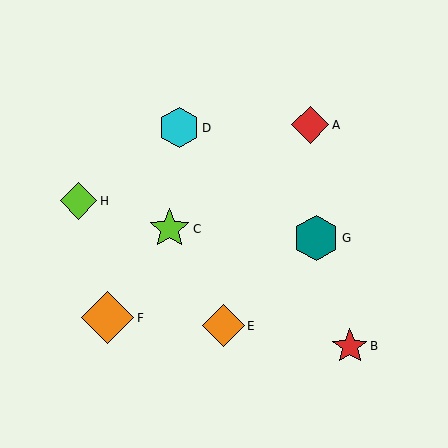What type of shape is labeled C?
Shape C is a lime star.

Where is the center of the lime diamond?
The center of the lime diamond is at (79, 201).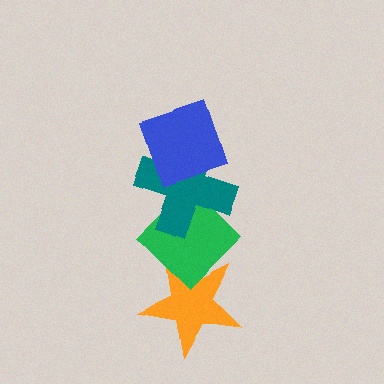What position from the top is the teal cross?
The teal cross is 2nd from the top.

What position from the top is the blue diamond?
The blue diamond is 1st from the top.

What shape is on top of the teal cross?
The blue diamond is on top of the teal cross.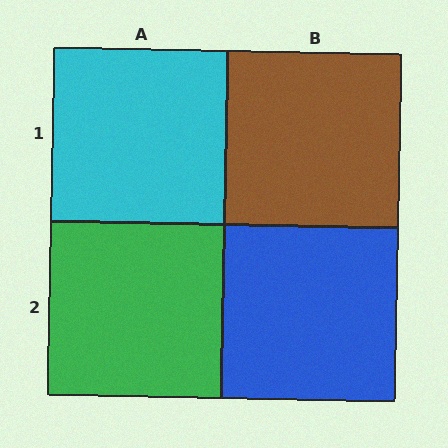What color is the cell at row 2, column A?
Green.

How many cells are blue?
1 cell is blue.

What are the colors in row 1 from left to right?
Cyan, brown.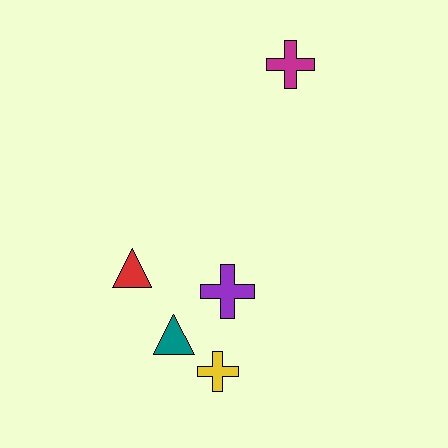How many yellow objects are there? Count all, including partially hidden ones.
There is 1 yellow object.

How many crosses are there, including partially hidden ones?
There are 3 crosses.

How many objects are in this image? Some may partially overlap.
There are 5 objects.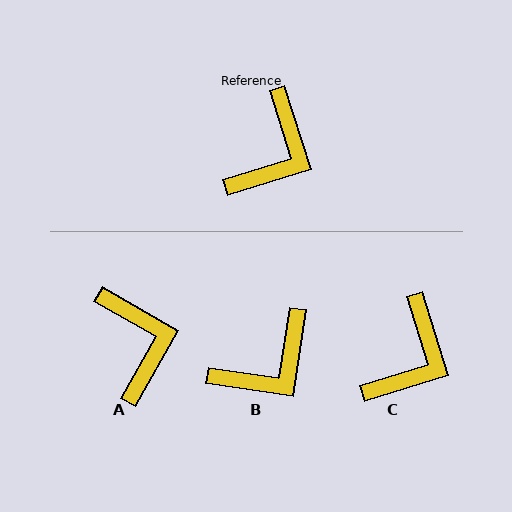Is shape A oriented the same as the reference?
No, it is off by about 43 degrees.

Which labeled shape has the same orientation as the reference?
C.